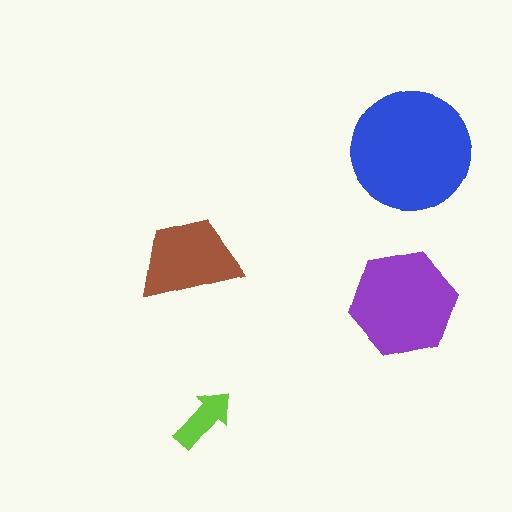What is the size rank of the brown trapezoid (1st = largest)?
3rd.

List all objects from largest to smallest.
The blue circle, the purple hexagon, the brown trapezoid, the lime arrow.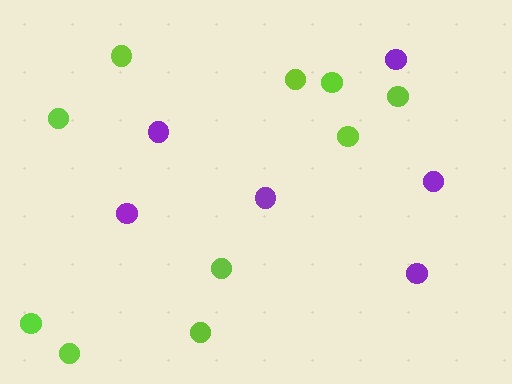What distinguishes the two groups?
There are 2 groups: one group of purple circles (6) and one group of lime circles (10).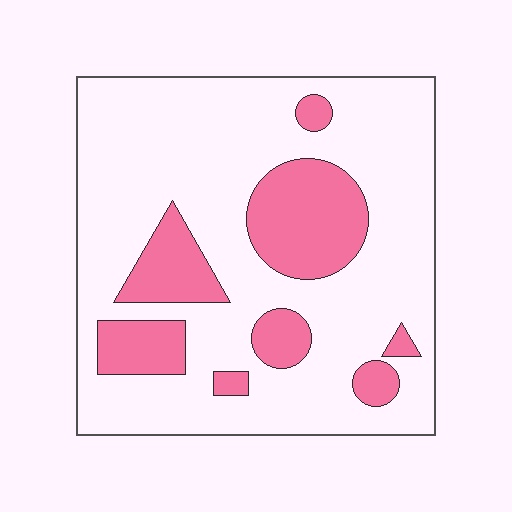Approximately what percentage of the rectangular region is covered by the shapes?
Approximately 25%.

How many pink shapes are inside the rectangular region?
8.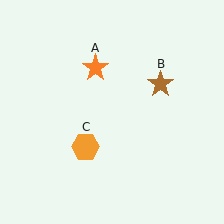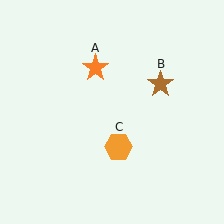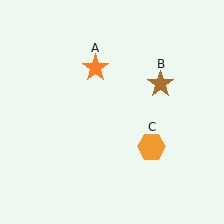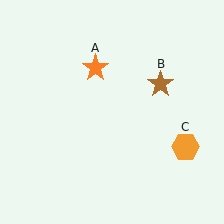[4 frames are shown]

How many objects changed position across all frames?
1 object changed position: orange hexagon (object C).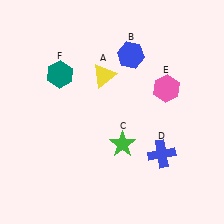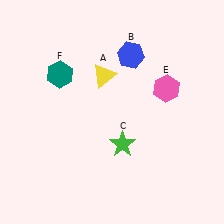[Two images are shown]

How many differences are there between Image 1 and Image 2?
There is 1 difference between the two images.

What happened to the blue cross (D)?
The blue cross (D) was removed in Image 2. It was in the bottom-right area of Image 1.